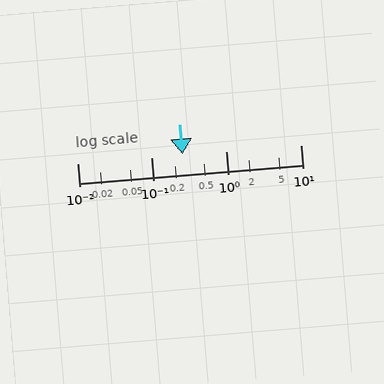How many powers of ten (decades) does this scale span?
The scale spans 3 decades, from 0.01 to 10.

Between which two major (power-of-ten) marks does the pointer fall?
The pointer is between 0.1 and 1.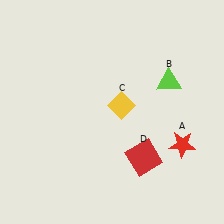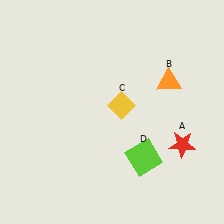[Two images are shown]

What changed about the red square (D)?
In Image 1, D is red. In Image 2, it changed to lime.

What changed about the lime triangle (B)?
In Image 1, B is lime. In Image 2, it changed to orange.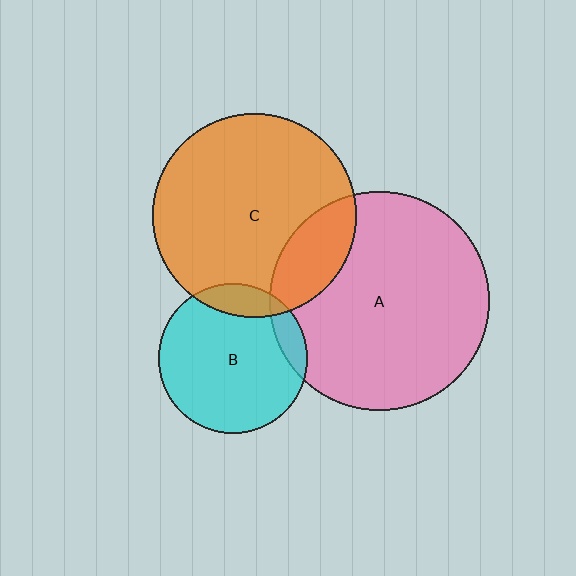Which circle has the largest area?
Circle A (pink).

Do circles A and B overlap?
Yes.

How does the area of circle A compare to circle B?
Approximately 2.2 times.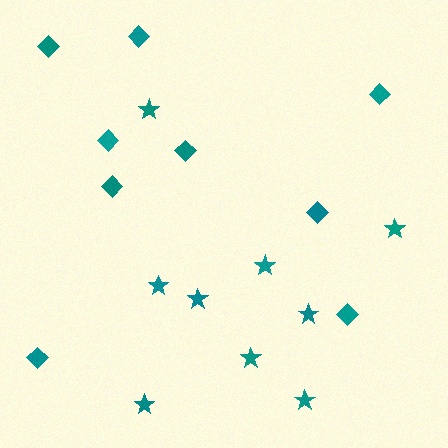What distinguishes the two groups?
There are 2 groups: one group of stars (9) and one group of diamonds (9).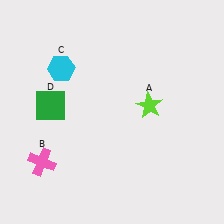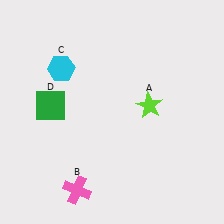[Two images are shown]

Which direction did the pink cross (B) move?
The pink cross (B) moved right.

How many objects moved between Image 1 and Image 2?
1 object moved between the two images.